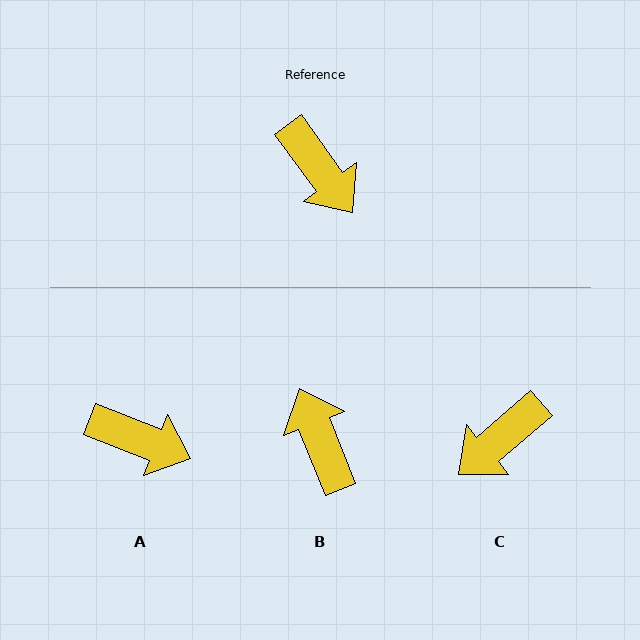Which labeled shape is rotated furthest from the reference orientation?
B, about 166 degrees away.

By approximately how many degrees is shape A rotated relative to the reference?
Approximately 33 degrees counter-clockwise.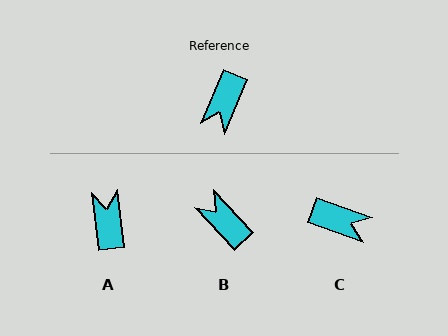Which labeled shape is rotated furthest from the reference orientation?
A, about 151 degrees away.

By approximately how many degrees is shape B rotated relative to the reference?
Approximately 114 degrees clockwise.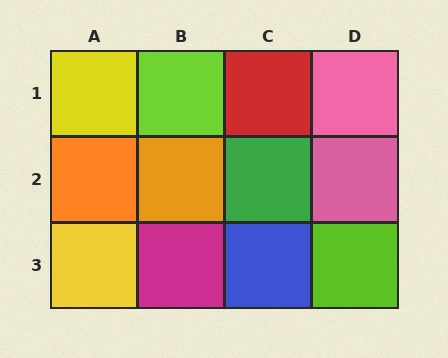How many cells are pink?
2 cells are pink.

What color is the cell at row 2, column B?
Orange.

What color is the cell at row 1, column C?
Red.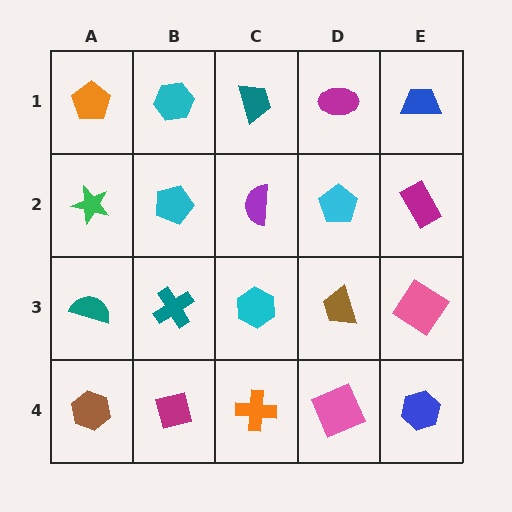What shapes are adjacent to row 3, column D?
A cyan pentagon (row 2, column D), a pink square (row 4, column D), a cyan hexagon (row 3, column C), a pink diamond (row 3, column E).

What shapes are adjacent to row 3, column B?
A cyan pentagon (row 2, column B), a magenta square (row 4, column B), a teal semicircle (row 3, column A), a cyan hexagon (row 3, column C).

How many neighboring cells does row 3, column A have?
3.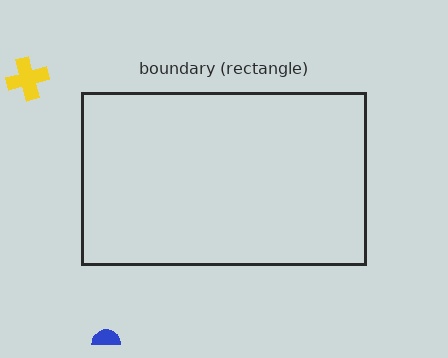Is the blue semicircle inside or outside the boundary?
Outside.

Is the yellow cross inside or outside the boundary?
Outside.